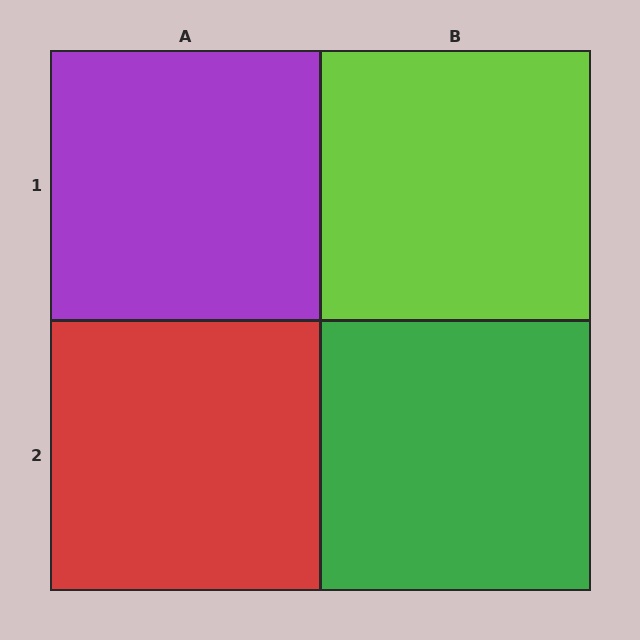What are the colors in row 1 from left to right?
Purple, lime.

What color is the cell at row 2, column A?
Red.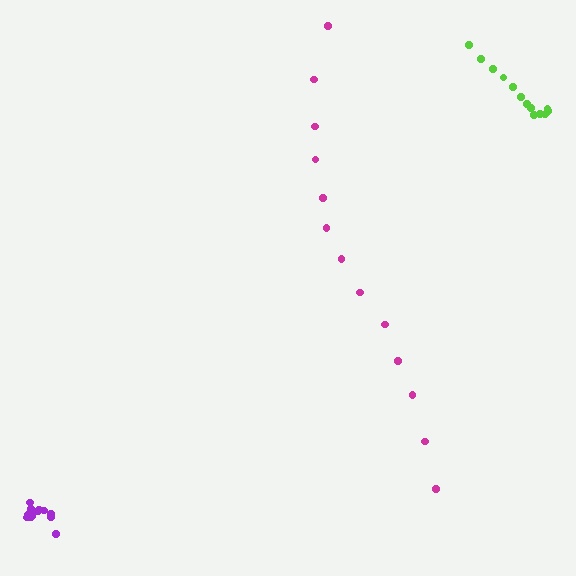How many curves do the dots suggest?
There are 3 distinct paths.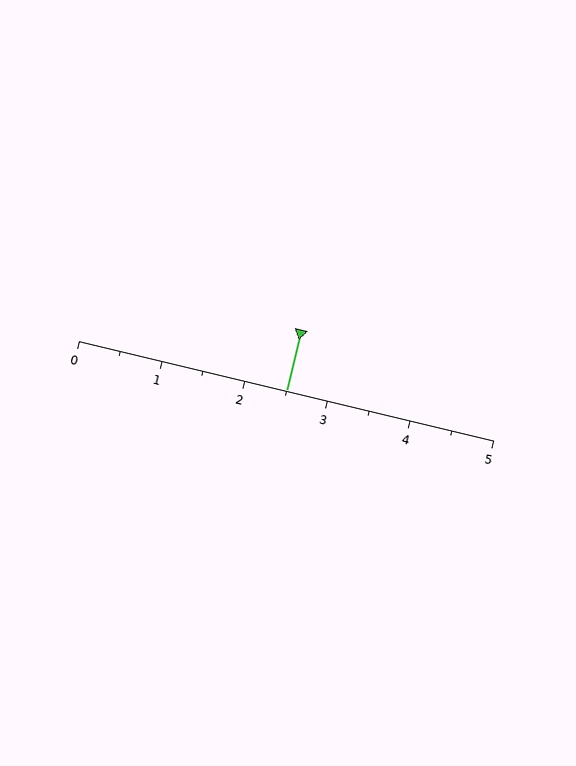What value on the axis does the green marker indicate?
The marker indicates approximately 2.5.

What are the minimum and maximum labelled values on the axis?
The axis runs from 0 to 5.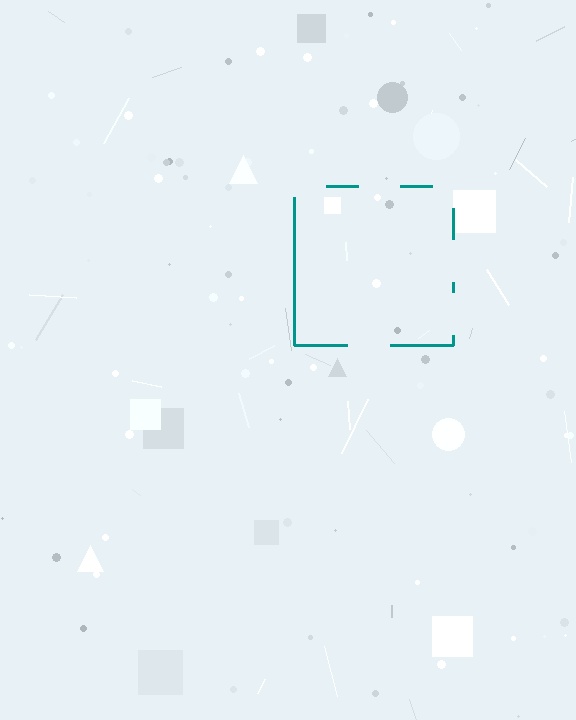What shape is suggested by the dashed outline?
The dashed outline suggests a square.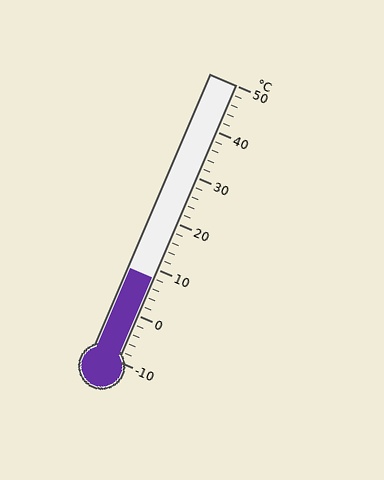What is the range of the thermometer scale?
The thermometer scale ranges from -10°C to 50°C.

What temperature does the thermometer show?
The thermometer shows approximately 8°C.